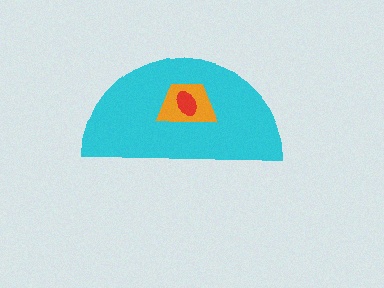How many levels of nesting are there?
3.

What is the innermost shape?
The red ellipse.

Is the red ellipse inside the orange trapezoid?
Yes.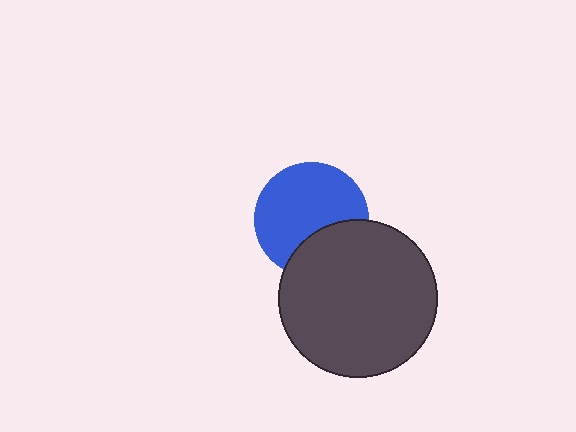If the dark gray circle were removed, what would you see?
You would see the complete blue circle.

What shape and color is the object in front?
The object in front is a dark gray circle.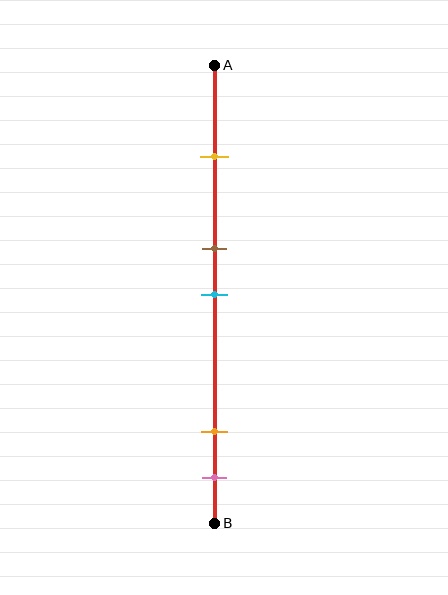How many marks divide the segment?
There are 5 marks dividing the segment.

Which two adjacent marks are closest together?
The brown and cyan marks are the closest adjacent pair.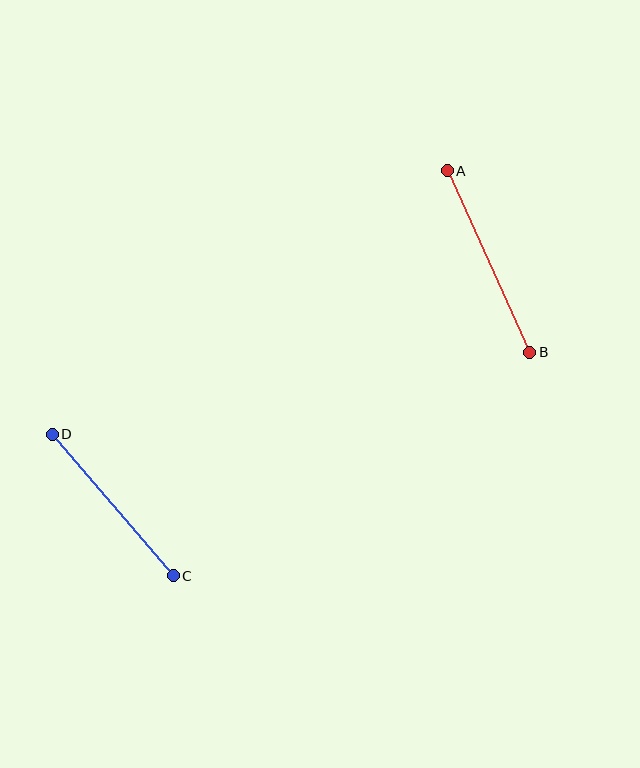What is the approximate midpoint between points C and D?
The midpoint is at approximately (113, 505) pixels.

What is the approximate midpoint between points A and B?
The midpoint is at approximately (489, 261) pixels.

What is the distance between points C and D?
The distance is approximately 186 pixels.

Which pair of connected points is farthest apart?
Points A and B are farthest apart.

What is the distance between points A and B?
The distance is approximately 199 pixels.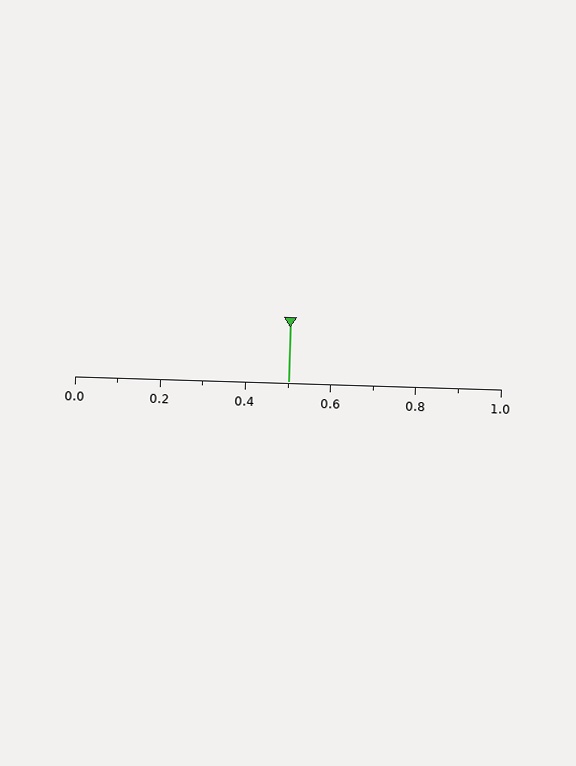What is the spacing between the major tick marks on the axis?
The major ticks are spaced 0.2 apart.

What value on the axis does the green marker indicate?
The marker indicates approximately 0.5.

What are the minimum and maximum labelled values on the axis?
The axis runs from 0.0 to 1.0.